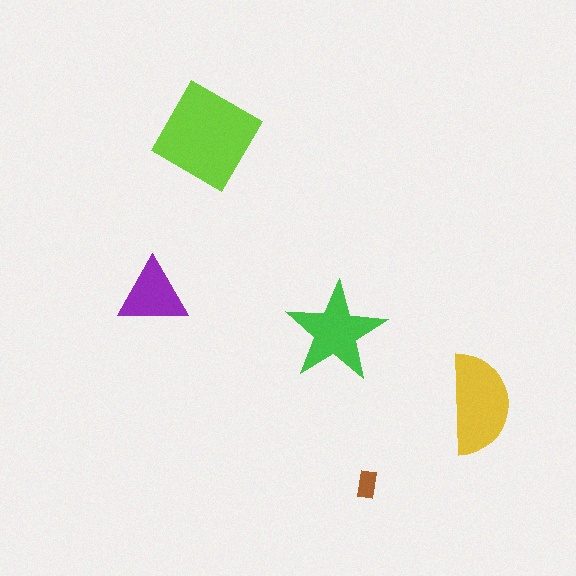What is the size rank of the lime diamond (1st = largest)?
1st.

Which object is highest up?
The lime diamond is topmost.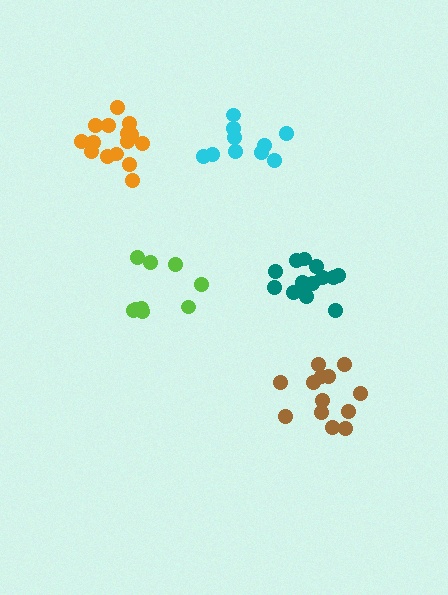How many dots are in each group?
Group 1: 10 dots, Group 2: 14 dots, Group 3: 9 dots, Group 4: 13 dots, Group 5: 15 dots (61 total).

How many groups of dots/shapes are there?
There are 5 groups.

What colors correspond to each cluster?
The clusters are colored: cyan, teal, lime, brown, orange.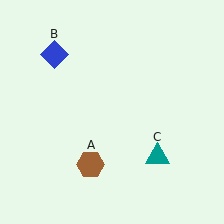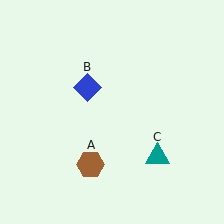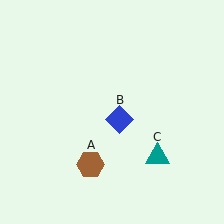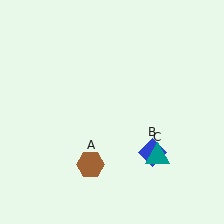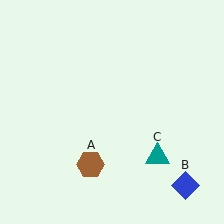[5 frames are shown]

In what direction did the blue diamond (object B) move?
The blue diamond (object B) moved down and to the right.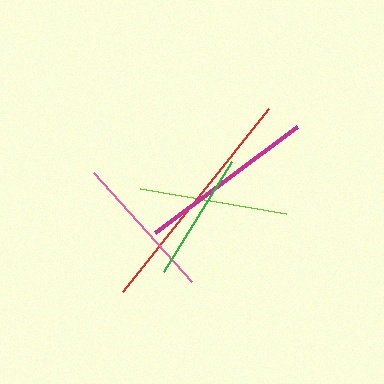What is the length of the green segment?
The green segment is approximately 129 pixels long.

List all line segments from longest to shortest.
From longest to shortest: red, magenta, lime, pink, green.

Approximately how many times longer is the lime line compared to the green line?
The lime line is approximately 1.1 times the length of the green line.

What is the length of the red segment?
The red segment is approximately 234 pixels long.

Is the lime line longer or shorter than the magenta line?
The magenta line is longer than the lime line.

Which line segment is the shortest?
The green line is the shortest at approximately 129 pixels.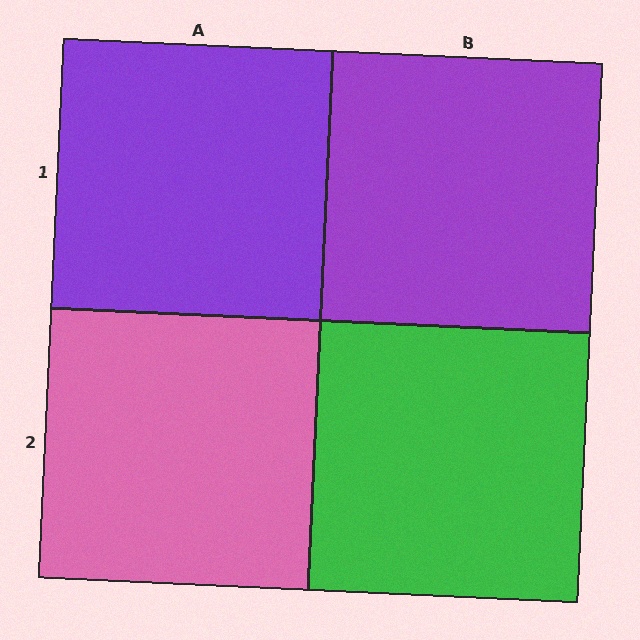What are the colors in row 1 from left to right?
Purple, purple.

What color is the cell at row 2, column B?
Green.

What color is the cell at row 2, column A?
Pink.